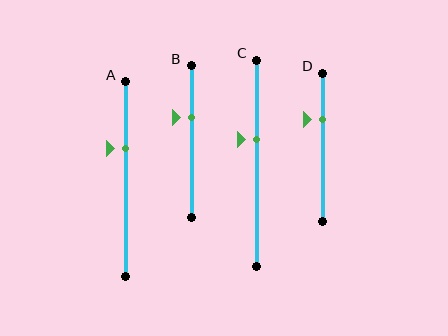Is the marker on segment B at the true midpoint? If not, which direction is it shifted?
No, the marker on segment B is shifted upward by about 16% of the segment length.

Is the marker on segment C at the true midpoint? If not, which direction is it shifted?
No, the marker on segment C is shifted upward by about 11% of the segment length.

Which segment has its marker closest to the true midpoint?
Segment C has its marker closest to the true midpoint.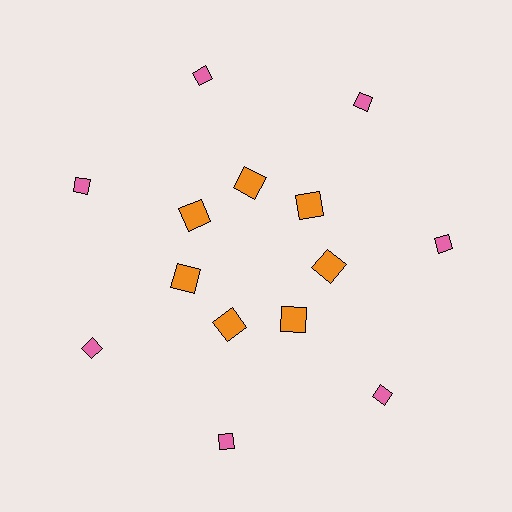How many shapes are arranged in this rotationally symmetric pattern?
There are 14 shapes, arranged in 7 groups of 2.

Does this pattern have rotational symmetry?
Yes, this pattern has 7-fold rotational symmetry. It looks the same after rotating 51 degrees around the center.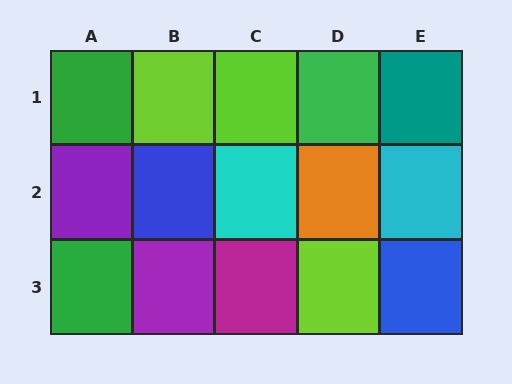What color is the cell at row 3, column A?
Green.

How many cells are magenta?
1 cell is magenta.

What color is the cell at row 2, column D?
Orange.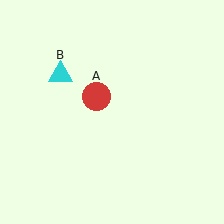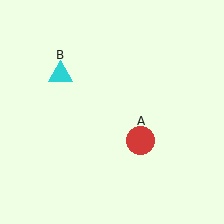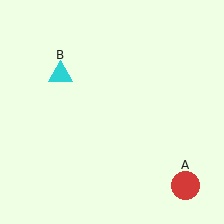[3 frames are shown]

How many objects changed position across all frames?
1 object changed position: red circle (object A).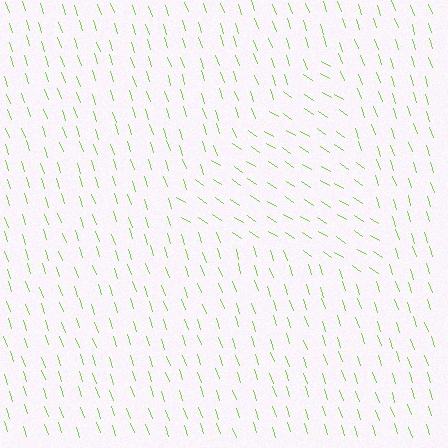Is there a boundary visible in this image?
Yes, there is a texture boundary formed by a change in line orientation.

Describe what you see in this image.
The image is filled with small lime line segments. A triangle region in the image has lines oriented differently from the surrounding lines, creating a visible texture boundary.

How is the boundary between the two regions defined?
The boundary is defined purely by a change in line orientation (approximately 38 degrees difference). All lines are the same color and thickness.